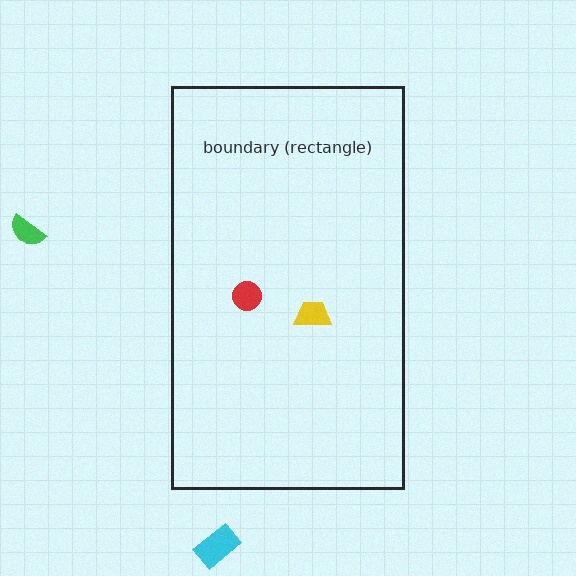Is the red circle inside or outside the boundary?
Inside.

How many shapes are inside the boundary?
2 inside, 2 outside.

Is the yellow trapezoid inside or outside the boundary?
Inside.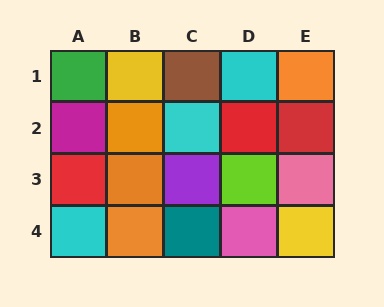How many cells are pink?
2 cells are pink.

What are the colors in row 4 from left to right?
Cyan, orange, teal, pink, yellow.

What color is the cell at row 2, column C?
Cyan.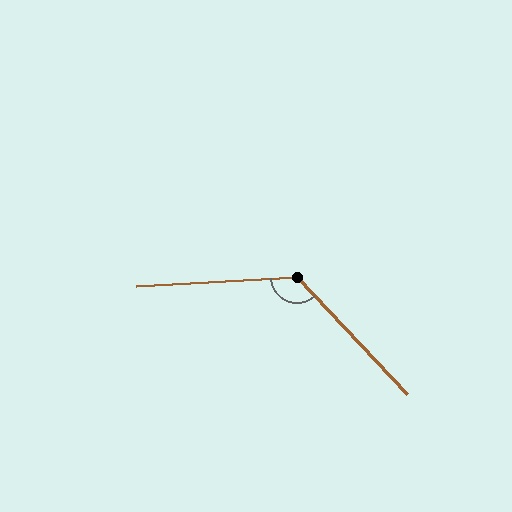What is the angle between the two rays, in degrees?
Approximately 130 degrees.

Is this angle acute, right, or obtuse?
It is obtuse.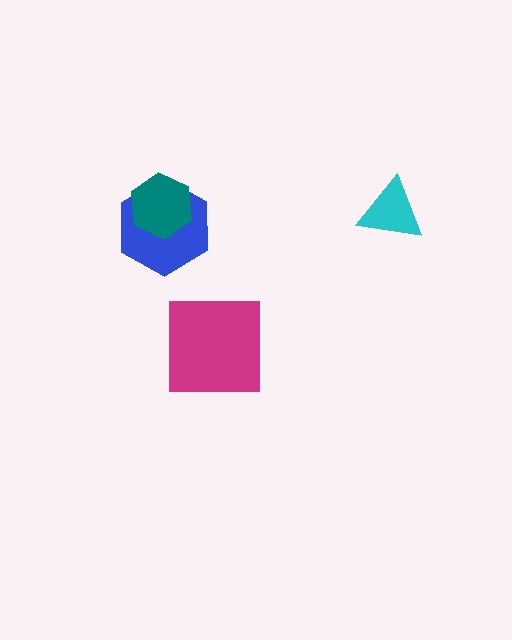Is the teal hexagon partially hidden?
No, no other shape covers it.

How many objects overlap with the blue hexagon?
1 object overlaps with the blue hexagon.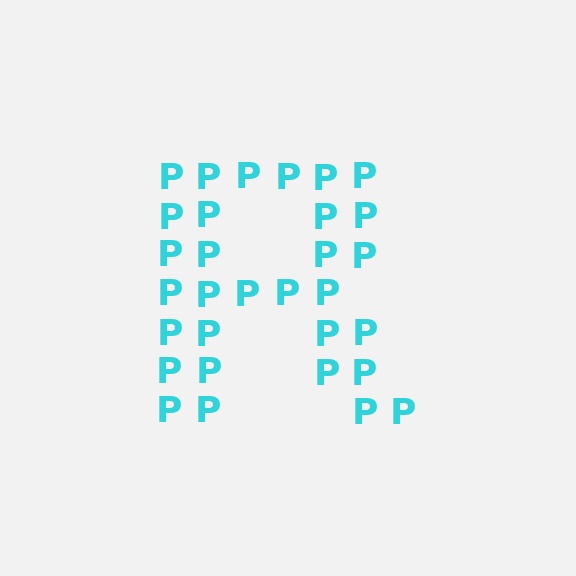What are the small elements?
The small elements are letter P's.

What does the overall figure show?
The overall figure shows the letter R.